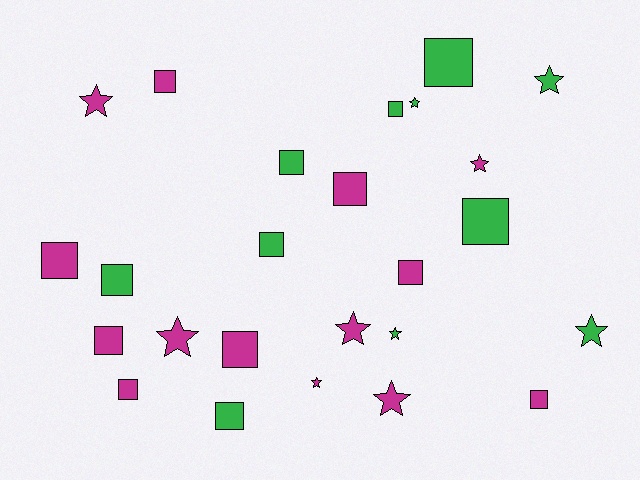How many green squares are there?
There are 7 green squares.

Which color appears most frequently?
Magenta, with 14 objects.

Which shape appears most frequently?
Square, with 15 objects.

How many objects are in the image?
There are 25 objects.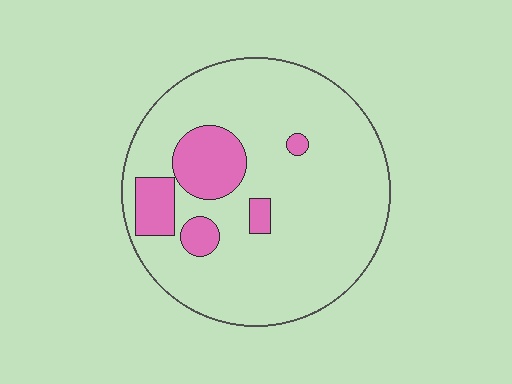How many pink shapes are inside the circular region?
5.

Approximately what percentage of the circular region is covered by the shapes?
Approximately 15%.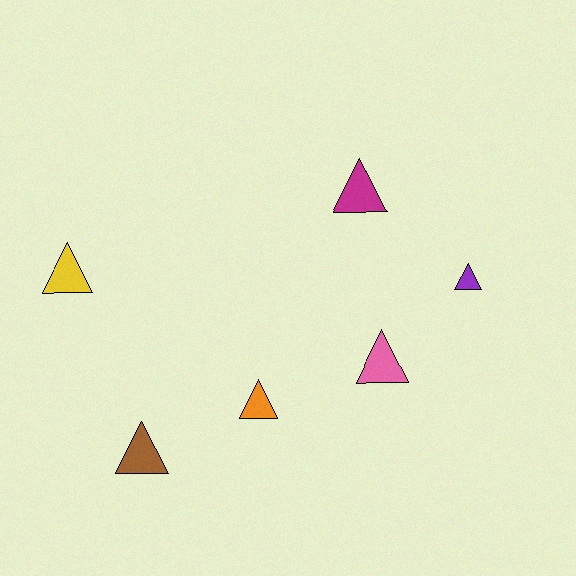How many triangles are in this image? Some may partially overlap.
There are 6 triangles.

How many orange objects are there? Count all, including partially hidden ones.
There is 1 orange object.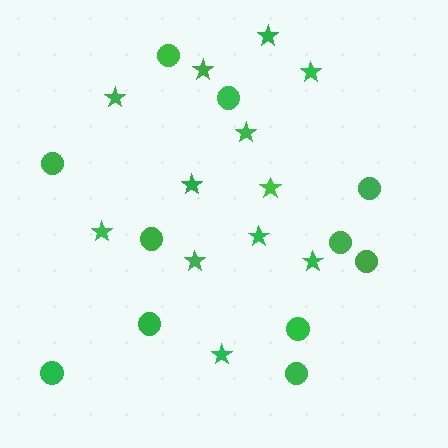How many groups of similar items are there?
There are 2 groups: one group of stars (12) and one group of circles (11).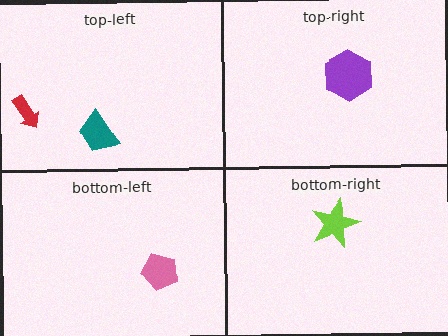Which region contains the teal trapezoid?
The top-left region.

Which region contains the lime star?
The bottom-right region.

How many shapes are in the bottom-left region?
1.